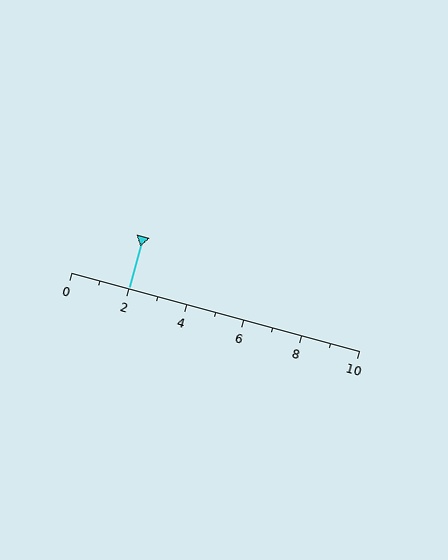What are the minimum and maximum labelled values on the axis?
The axis runs from 0 to 10.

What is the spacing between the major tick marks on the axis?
The major ticks are spaced 2 apart.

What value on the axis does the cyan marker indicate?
The marker indicates approximately 2.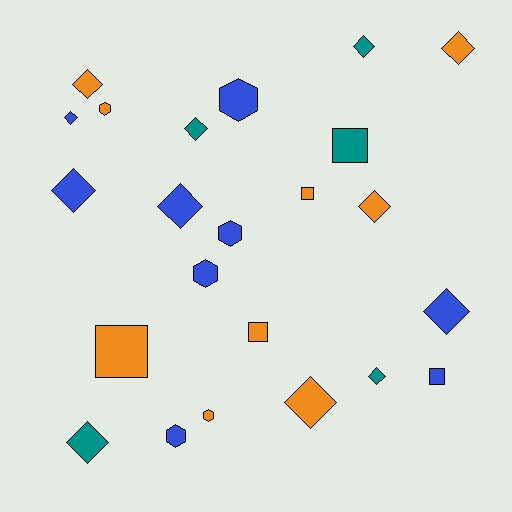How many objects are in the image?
There are 23 objects.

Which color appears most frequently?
Blue, with 9 objects.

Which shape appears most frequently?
Diamond, with 12 objects.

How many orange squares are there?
There are 3 orange squares.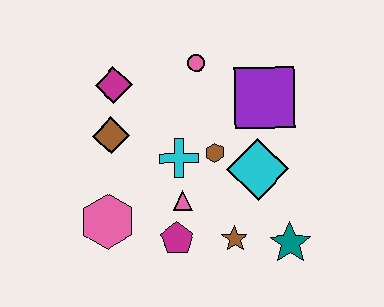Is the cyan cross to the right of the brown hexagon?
No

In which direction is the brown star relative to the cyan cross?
The brown star is below the cyan cross.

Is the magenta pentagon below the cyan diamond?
Yes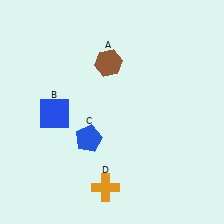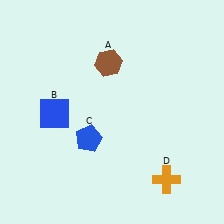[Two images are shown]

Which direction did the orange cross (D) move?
The orange cross (D) moved right.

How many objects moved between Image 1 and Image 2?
1 object moved between the two images.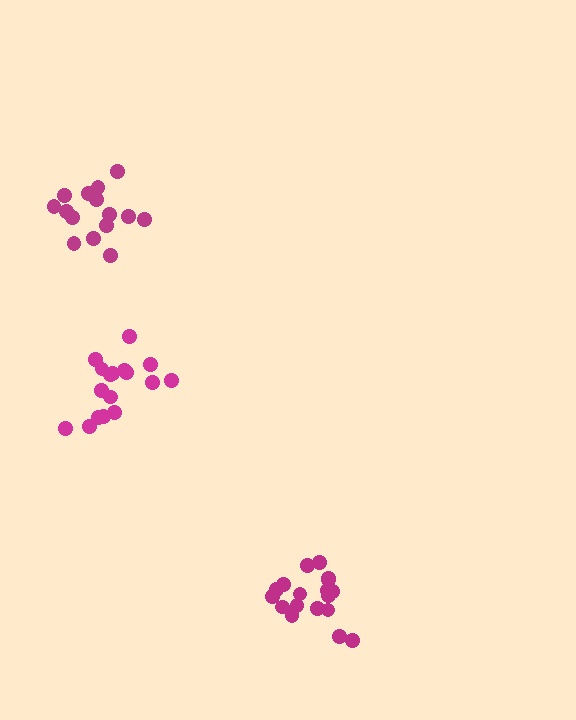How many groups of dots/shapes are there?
There are 3 groups.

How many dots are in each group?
Group 1: 17 dots, Group 2: 15 dots, Group 3: 18 dots (50 total).